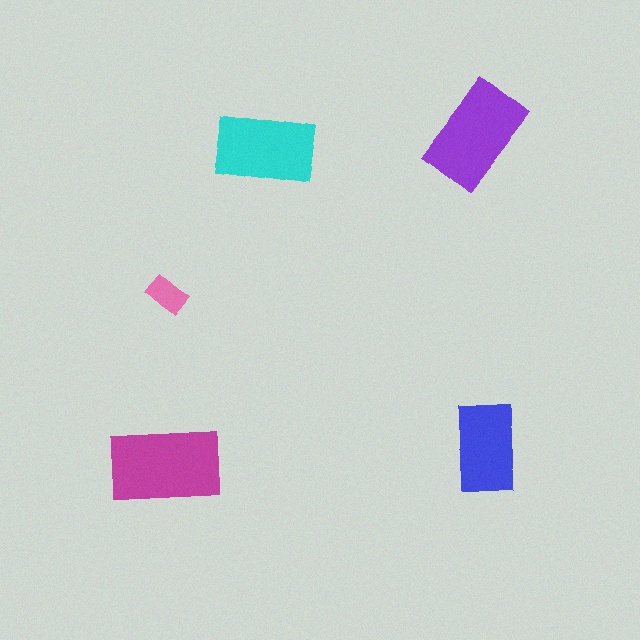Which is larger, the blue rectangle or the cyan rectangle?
The cyan one.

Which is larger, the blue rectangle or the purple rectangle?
The purple one.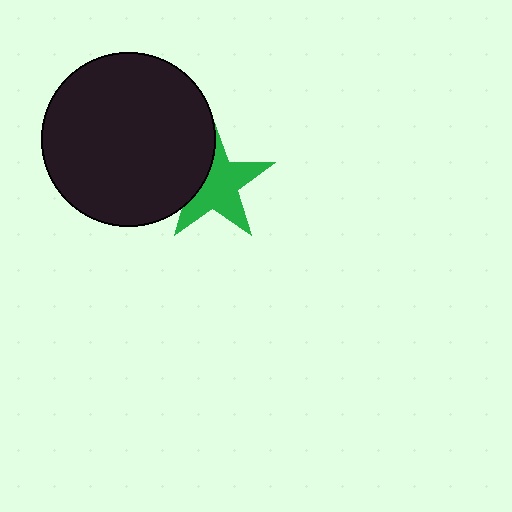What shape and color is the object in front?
The object in front is a black circle.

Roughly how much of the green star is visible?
Most of it is visible (roughly 67%).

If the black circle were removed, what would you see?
You would see the complete green star.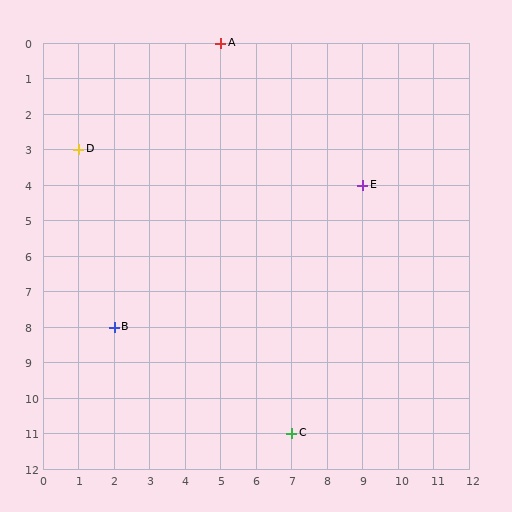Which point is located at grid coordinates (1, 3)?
Point D is at (1, 3).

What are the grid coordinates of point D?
Point D is at grid coordinates (1, 3).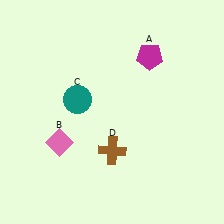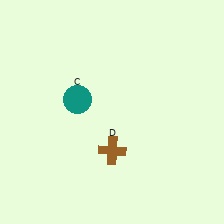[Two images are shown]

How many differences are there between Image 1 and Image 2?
There are 2 differences between the two images.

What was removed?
The pink diamond (B), the magenta pentagon (A) were removed in Image 2.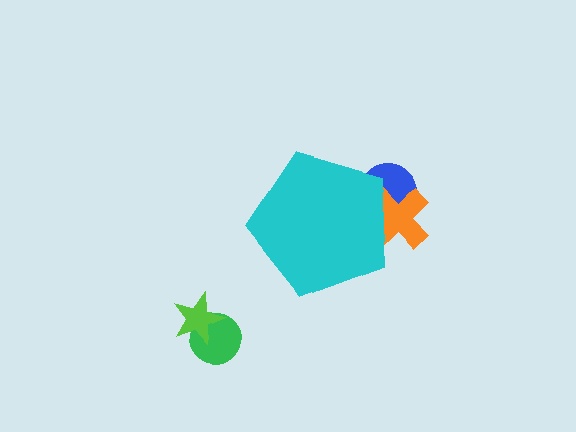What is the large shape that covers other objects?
A cyan pentagon.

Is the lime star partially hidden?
No, the lime star is fully visible.